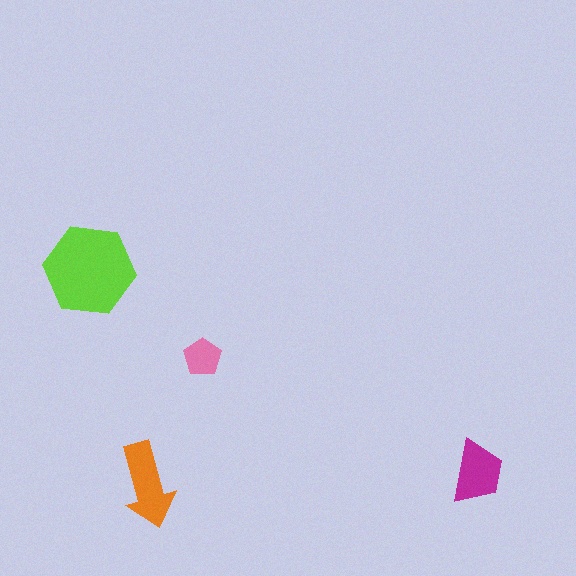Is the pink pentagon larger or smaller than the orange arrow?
Smaller.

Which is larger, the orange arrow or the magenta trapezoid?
The orange arrow.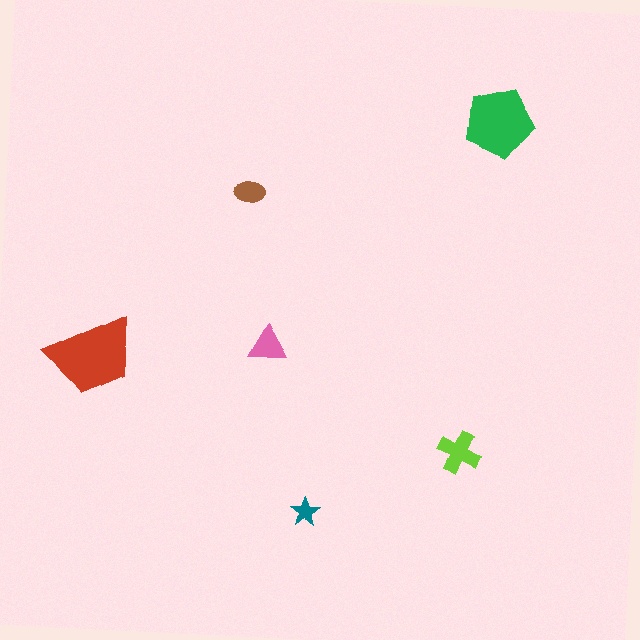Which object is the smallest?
The teal star.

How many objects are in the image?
There are 6 objects in the image.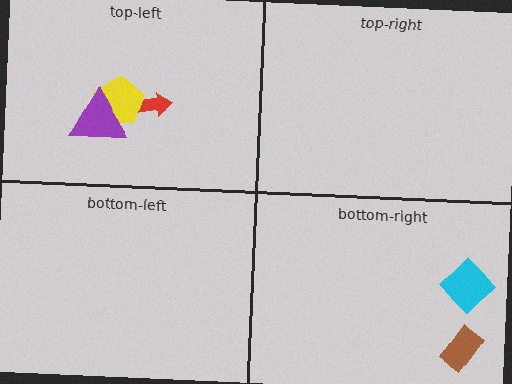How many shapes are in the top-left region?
3.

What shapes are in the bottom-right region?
The brown rectangle, the cyan diamond.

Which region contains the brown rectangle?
The bottom-right region.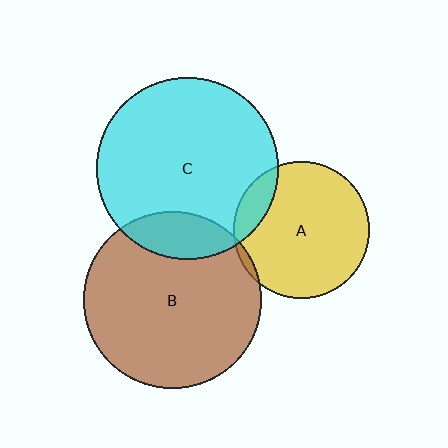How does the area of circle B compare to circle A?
Approximately 1.7 times.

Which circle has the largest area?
Circle C (cyan).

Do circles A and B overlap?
Yes.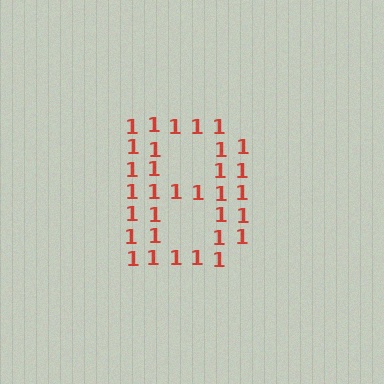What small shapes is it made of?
It is made of small digit 1's.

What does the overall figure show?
The overall figure shows the letter B.